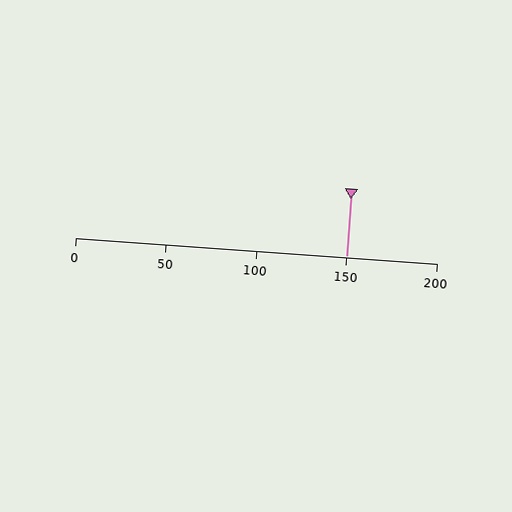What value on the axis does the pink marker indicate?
The marker indicates approximately 150.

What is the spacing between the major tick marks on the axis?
The major ticks are spaced 50 apart.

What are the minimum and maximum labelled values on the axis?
The axis runs from 0 to 200.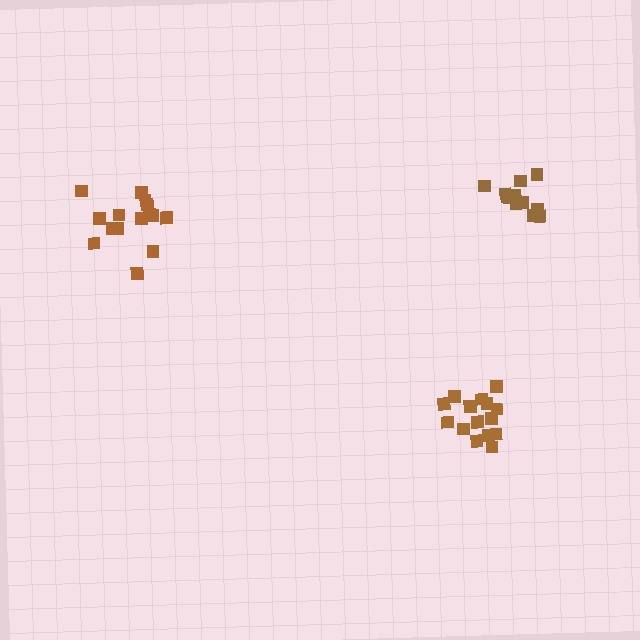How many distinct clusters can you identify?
There are 3 distinct clusters.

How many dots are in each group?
Group 1: 15 dots, Group 2: 15 dots, Group 3: 12 dots (42 total).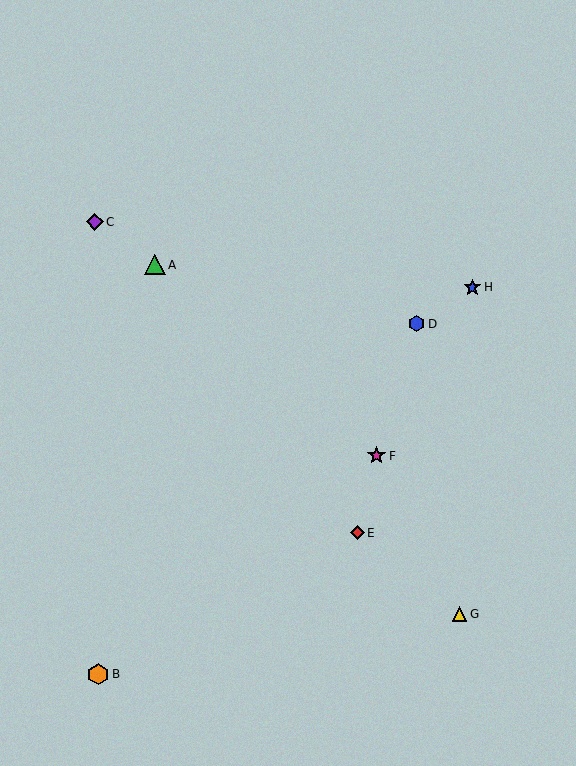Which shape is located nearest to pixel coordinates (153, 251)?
The green triangle (labeled A) at (155, 265) is nearest to that location.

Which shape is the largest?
The orange hexagon (labeled B) is the largest.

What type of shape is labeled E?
Shape E is a red diamond.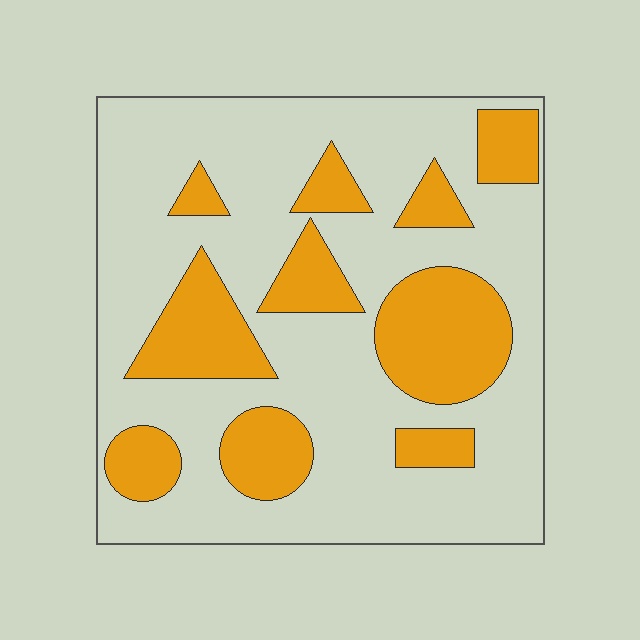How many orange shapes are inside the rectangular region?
10.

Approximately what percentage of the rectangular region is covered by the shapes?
Approximately 30%.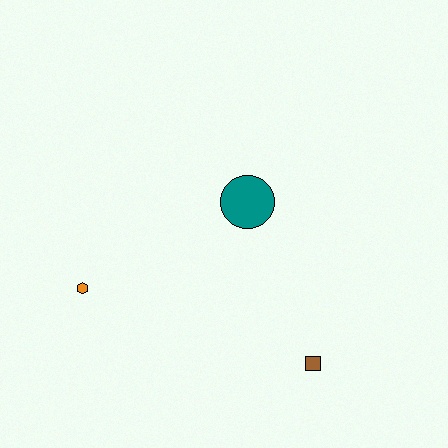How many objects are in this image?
There are 3 objects.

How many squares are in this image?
There is 1 square.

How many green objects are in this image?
There are no green objects.